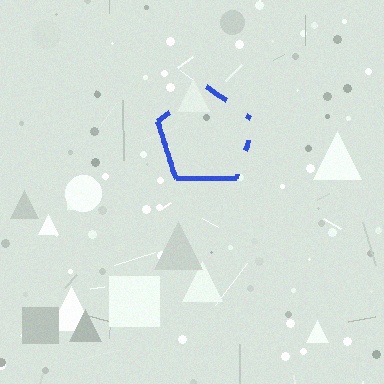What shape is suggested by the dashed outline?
The dashed outline suggests a pentagon.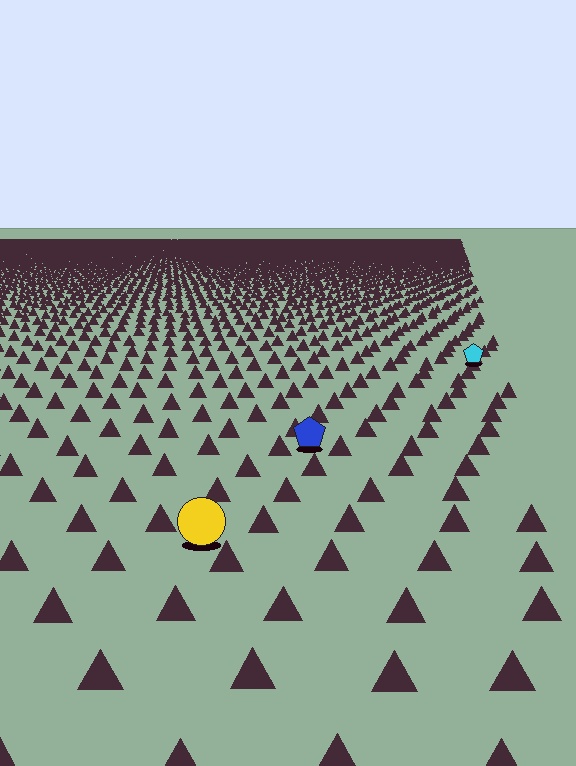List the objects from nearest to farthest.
From nearest to farthest: the yellow circle, the blue pentagon, the cyan pentagon.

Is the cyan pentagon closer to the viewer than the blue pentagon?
No. The blue pentagon is closer — you can tell from the texture gradient: the ground texture is coarser near it.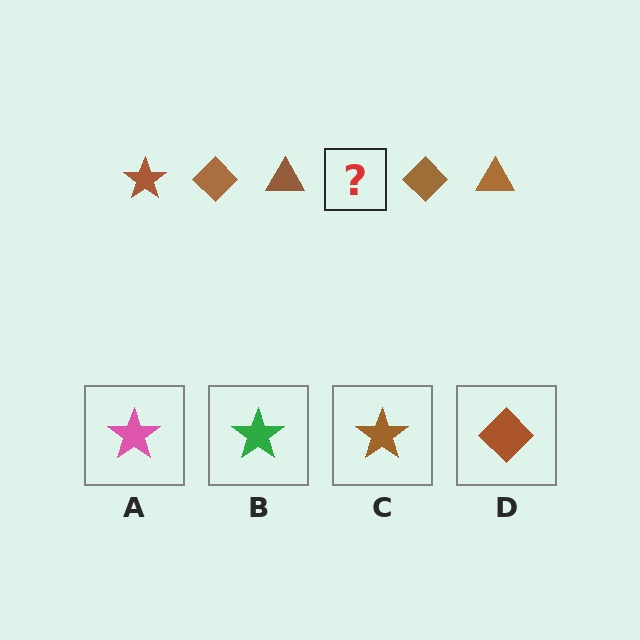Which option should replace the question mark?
Option C.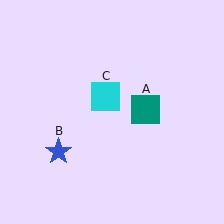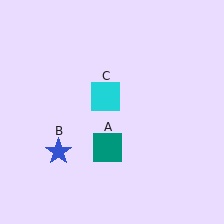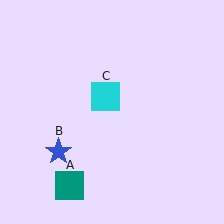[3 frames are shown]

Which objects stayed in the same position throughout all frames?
Blue star (object B) and cyan square (object C) remained stationary.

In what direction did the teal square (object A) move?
The teal square (object A) moved down and to the left.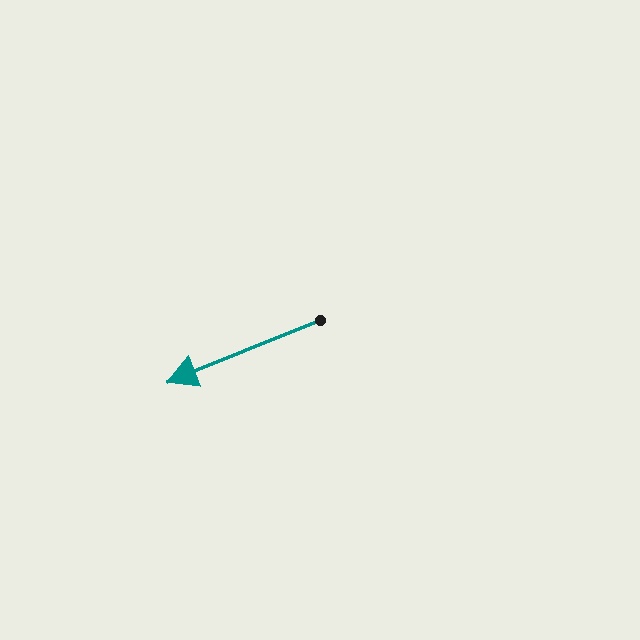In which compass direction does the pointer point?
West.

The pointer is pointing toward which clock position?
Roughly 8 o'clock.